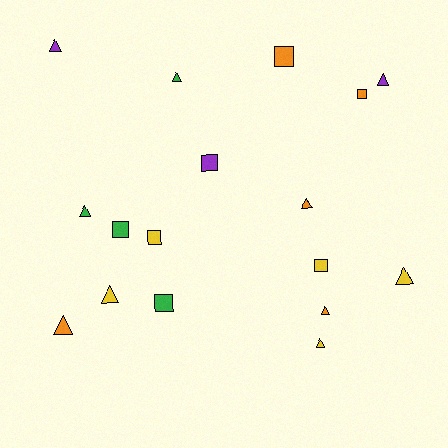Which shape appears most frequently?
Triangle, with 10 objects.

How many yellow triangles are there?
There are 3 yellow triangles.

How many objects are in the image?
There are 17 objects.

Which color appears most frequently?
Orange, with 5 objects.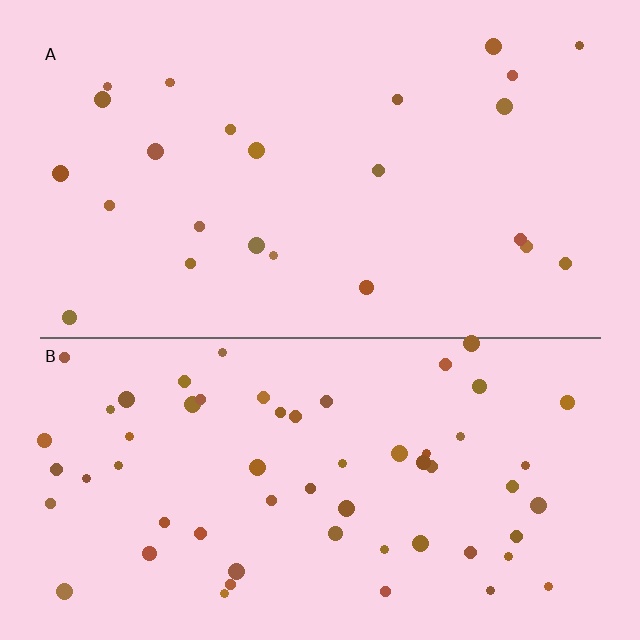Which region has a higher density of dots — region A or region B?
B (the bottom).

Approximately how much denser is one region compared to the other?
Approximately 2.4× — region B over region A.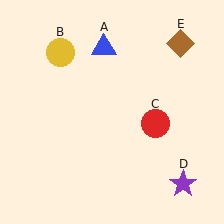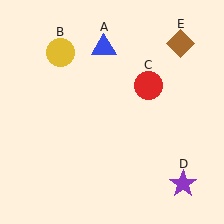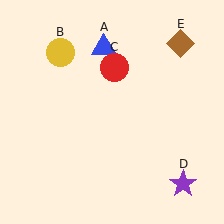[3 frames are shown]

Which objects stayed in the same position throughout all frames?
Blue triangle (object A) and yellow circle (object B) and purple star (object D) and brown diamond (object E) remained stationary.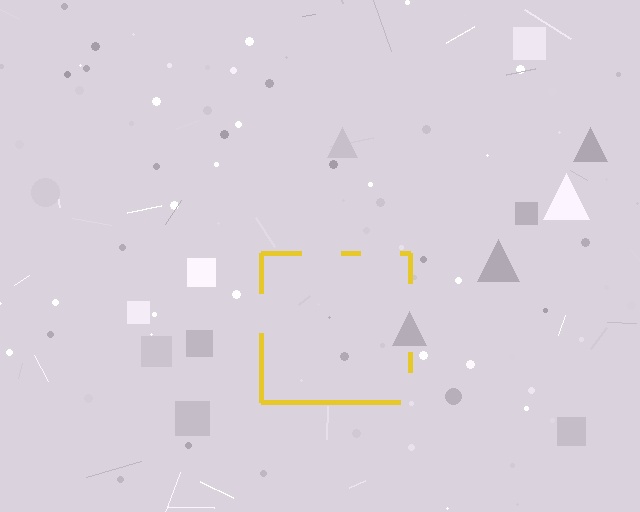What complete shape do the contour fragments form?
The contour fragments form a square.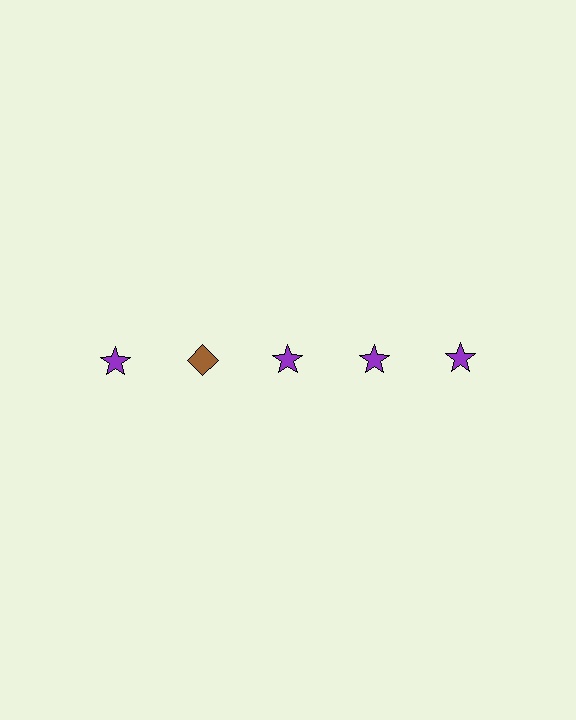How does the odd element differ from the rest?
It differs in both color (brown instead of purple) and shape (diamond instead of star).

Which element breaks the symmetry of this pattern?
The brown diamond in the top row, second from left column breaks the symmetry. All other shapes are purple stars.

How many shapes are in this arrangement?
There are 5 shapes arranged in a grid pattern.